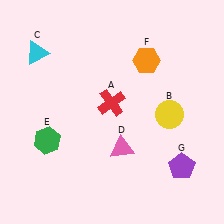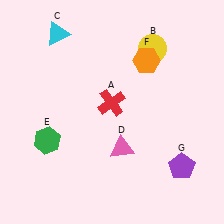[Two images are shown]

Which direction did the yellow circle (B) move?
The yellow circle (B) moved up.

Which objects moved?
The objects that moved are: the yellow circle (B), the cyan triangle (C).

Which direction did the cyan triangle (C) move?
The cyan triangle (C) moved right.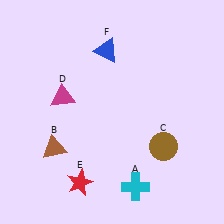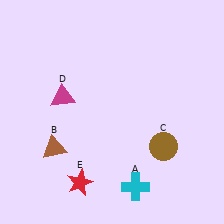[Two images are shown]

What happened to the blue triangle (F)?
The blue triangle (F) was removed in Image 2. It was in the top-left area of Image 1.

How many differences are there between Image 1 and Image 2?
There is 1 difference between the two images.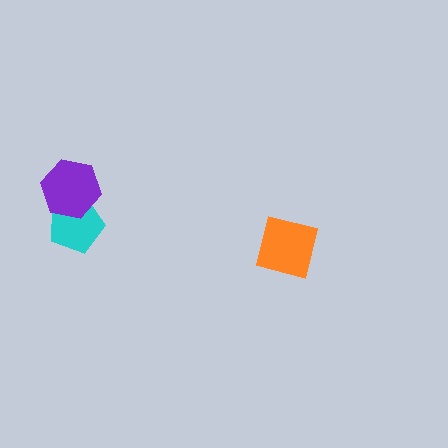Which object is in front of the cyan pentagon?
The purple hexagon is in front of the cyan pentagon.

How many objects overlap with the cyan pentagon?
1 object overlaps with the cyan pentagon.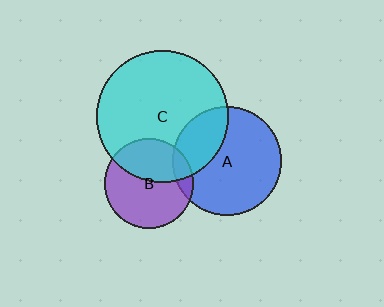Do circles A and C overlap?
Yes.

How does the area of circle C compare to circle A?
Approximately 1.5 times.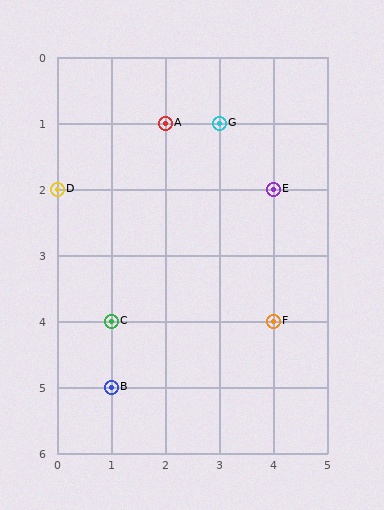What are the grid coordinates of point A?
Point A is at grid coordinates (2, 1).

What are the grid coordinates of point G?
Point G is at grid coordinates (3, 1).